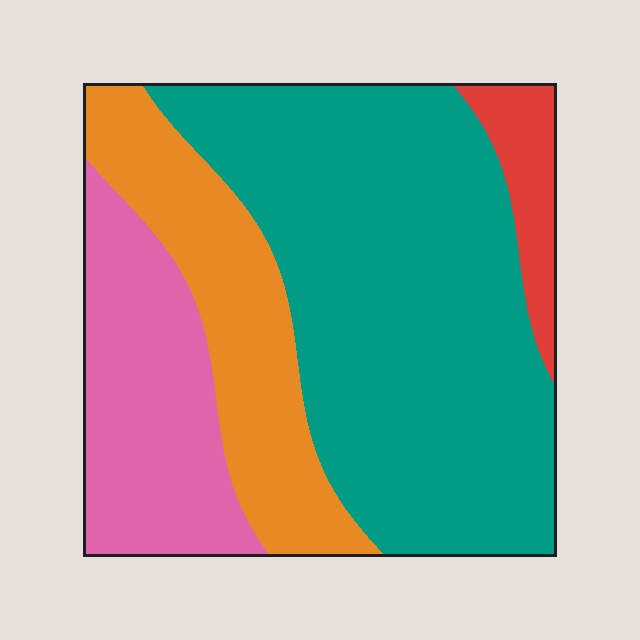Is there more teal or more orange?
Teal.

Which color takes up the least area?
Red, at roughly 5%.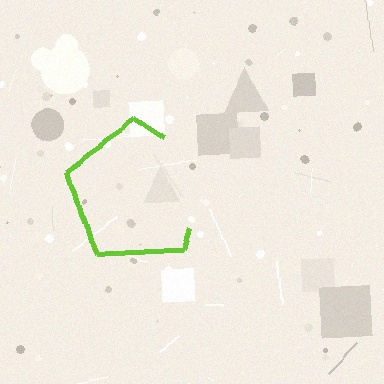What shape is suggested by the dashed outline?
The dashed outline suggests a pentagon.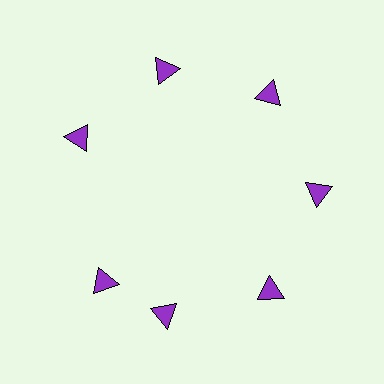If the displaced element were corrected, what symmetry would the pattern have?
It would have 7-fold rotational symmetry — the pattern would map onto itself every 51 degrees.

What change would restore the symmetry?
The symmetry would be restored by rotating it back into even spacing with its neighbors so that all 7 triangles sit at equal angles and equal distance from the center.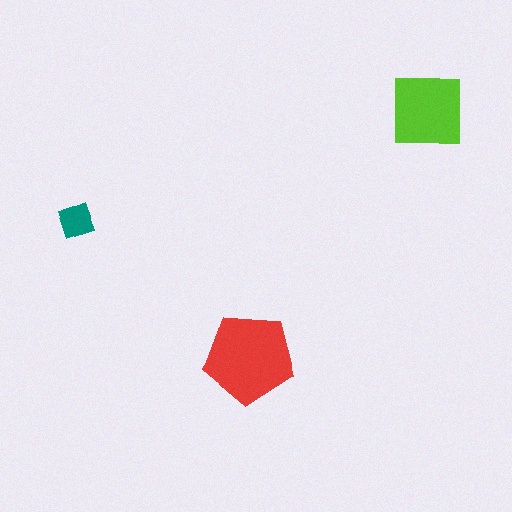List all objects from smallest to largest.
The teal diamond, the lime square, the red pentagon.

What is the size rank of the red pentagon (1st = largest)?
1st.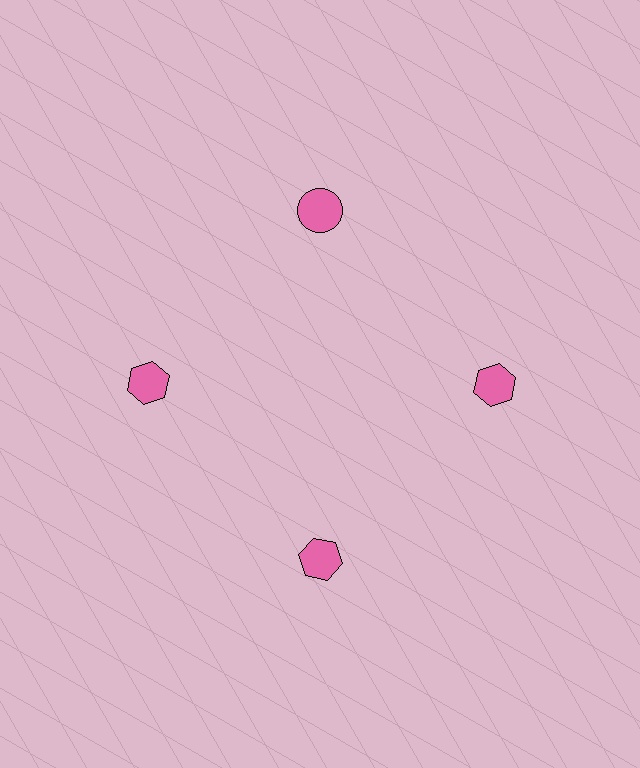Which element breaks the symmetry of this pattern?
The pink circle at roughly the 12 o'clock position breaks the symmetry. All other shapes are pink hexagons.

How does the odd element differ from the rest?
It has a different shape: circle instead of hexagon.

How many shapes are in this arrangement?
There are 4 shapes arranged in a ring pattern.